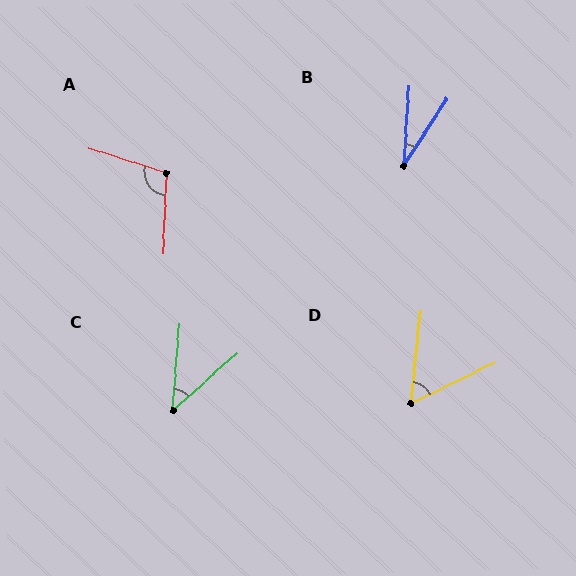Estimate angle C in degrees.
Approximately 44 degrees.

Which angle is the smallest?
B, at approximately 30 degrees.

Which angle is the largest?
A, at approximately 105 degrees.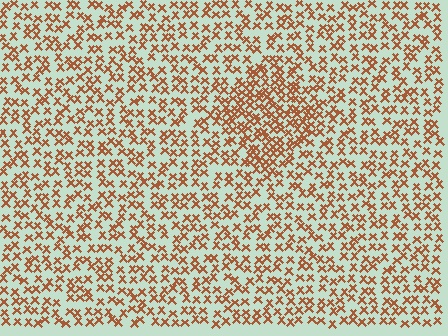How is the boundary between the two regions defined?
The boundary is defined by a change in element density (approximately 1.8x ratio). All elements are the same color, size, and shape.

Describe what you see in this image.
The image contains small brown elements arranged at two different densities. A diamond-shaped region is visible where the elements are more densely packed than the surrounding area.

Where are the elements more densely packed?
The elements are more densely packed inside the diamond boundary.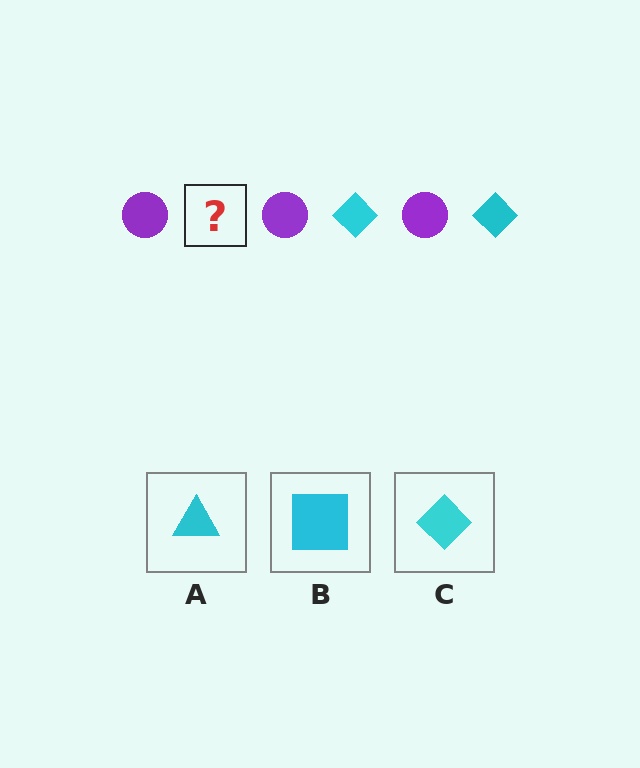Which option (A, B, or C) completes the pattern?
C.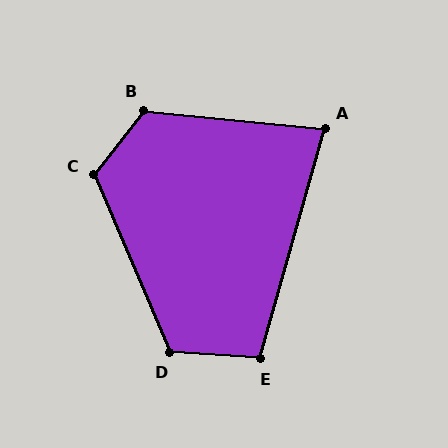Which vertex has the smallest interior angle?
A, at approximately 80 degrees.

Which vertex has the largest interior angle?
B, at approximately 122 degrees.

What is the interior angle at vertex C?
Approximately 119 degrees (obtuse).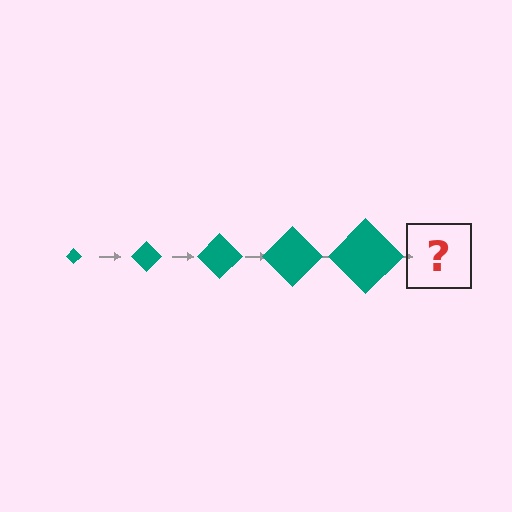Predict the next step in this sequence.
The next step is a teal diamond, larger than the previous one.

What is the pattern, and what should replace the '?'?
The pattern is that the diamond gets progressively larger each step. The '?' should be a teal diamond, larger than the previous one.